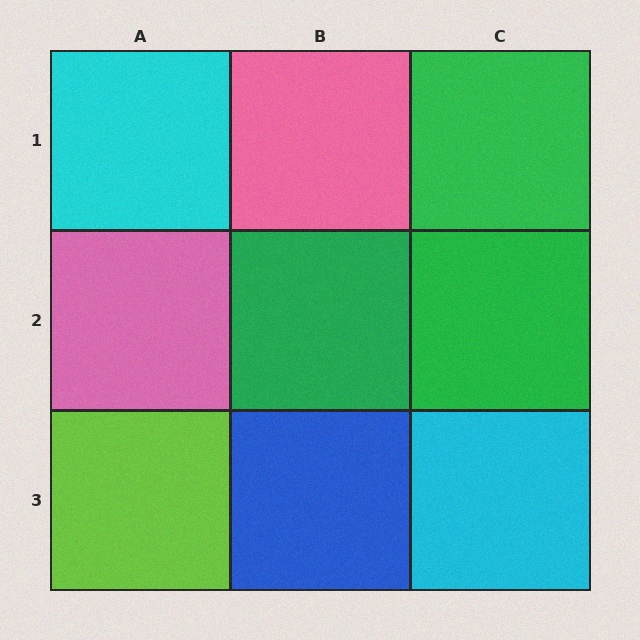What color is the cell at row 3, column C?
Cyan.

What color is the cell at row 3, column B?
Blue.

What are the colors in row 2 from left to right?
Pink, green, green.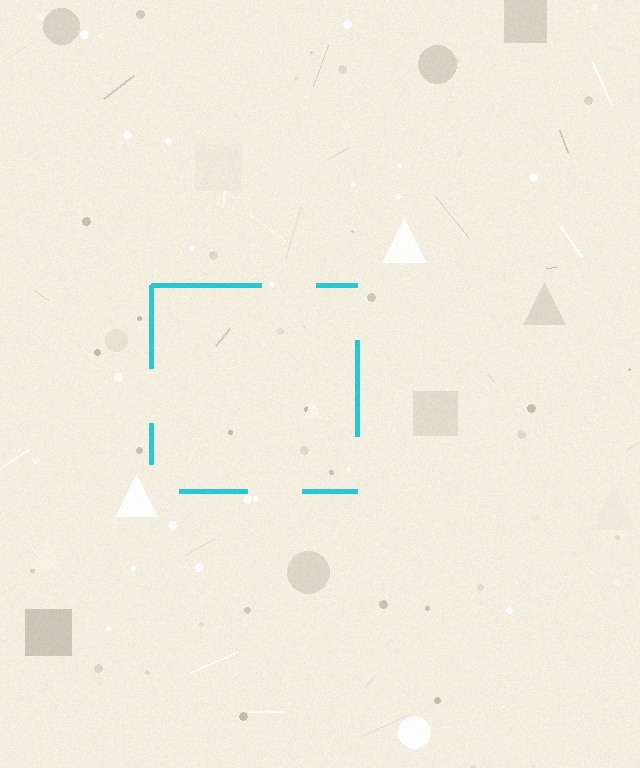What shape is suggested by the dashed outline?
The dashed outline suggests a square.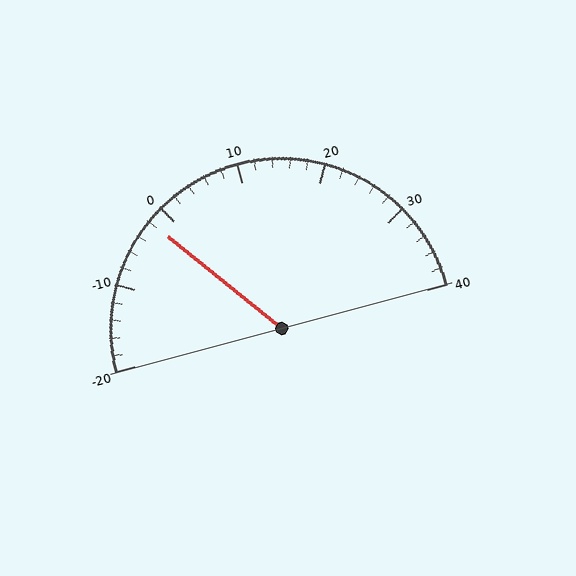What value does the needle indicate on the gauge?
The needle indicates approximately -2.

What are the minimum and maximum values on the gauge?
The gauge ranges from -20 to 40.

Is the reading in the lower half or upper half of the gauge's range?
The reading is in the lower half of the range (-20 to 40).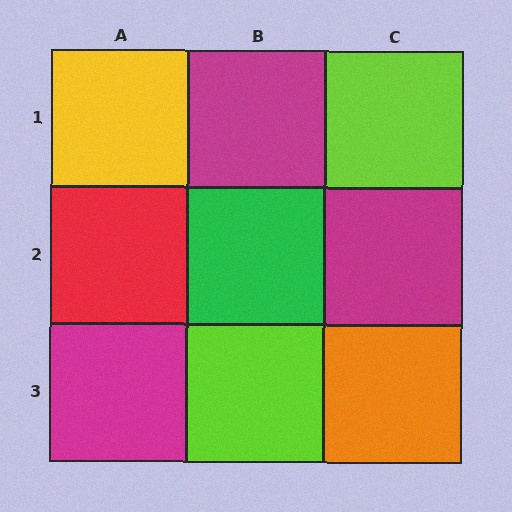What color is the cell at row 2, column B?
Green.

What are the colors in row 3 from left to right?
Magenta, lime, orange.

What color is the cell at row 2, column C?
Magenta.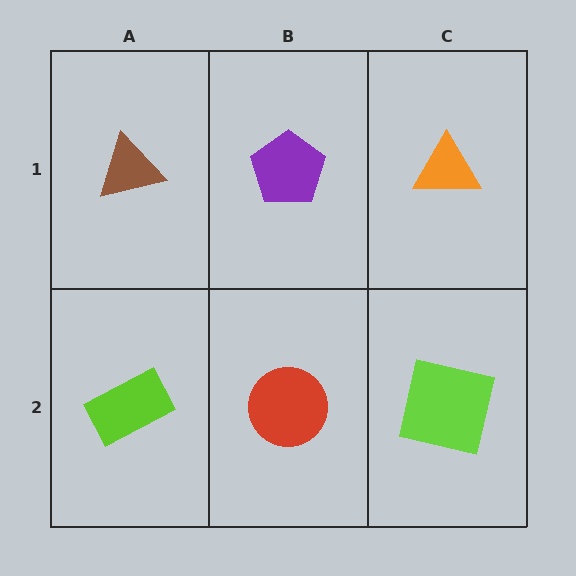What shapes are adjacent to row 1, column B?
A red circle (row 2, column B), a brown triangle (row 1, column A), an orange triangle (row 1, column C).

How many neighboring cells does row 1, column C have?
2.